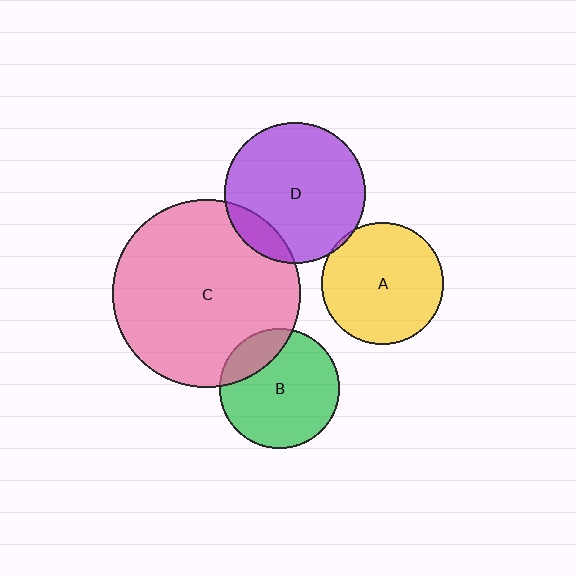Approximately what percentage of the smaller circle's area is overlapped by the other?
Approximately 20%.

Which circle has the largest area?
Circle C (pink).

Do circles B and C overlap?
Yes.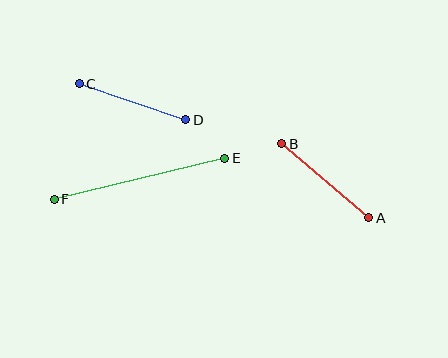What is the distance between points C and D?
The distance is approximately 113 pixels.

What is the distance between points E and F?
The distance is approximately 175 pixels.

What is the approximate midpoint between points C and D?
The midpoint is at approximately (133, 102) pixels.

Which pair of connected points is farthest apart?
Points E and F are farthest apart.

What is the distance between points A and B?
The distance is approximately 114 pixels.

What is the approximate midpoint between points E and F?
The midpoint is at approximately (140, 179) pixels.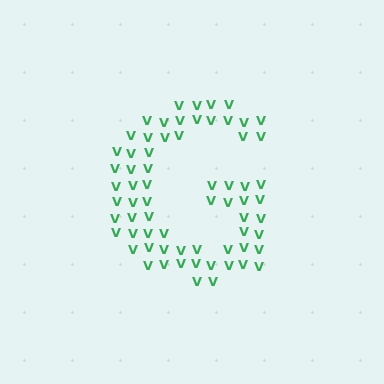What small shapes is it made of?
It is made of small letter V's.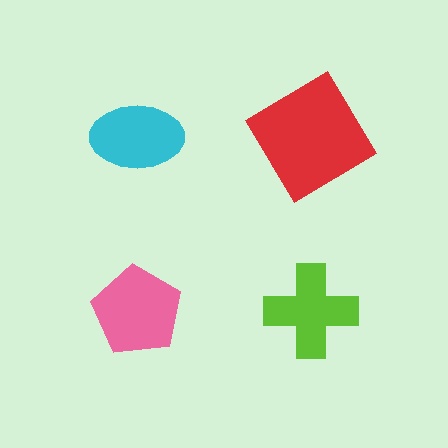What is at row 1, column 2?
A red diamond.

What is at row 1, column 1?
A cyan ellipse.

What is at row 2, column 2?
A lime cross.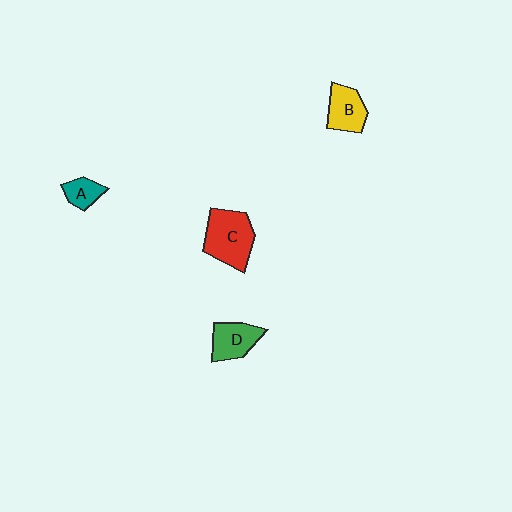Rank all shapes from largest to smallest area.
From largest to smallest: C (red), D (green), B (yellow), A (teal).